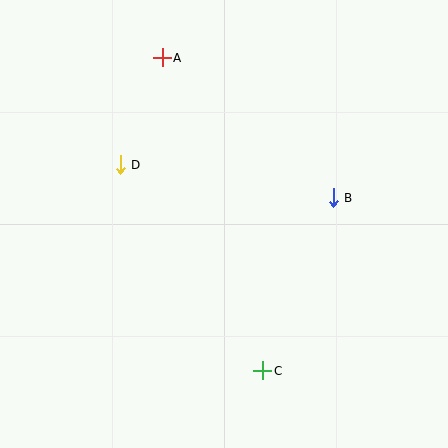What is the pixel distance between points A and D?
The distance between A and D is 115 pixels.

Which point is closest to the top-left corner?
Point A is closest to the top-left corner.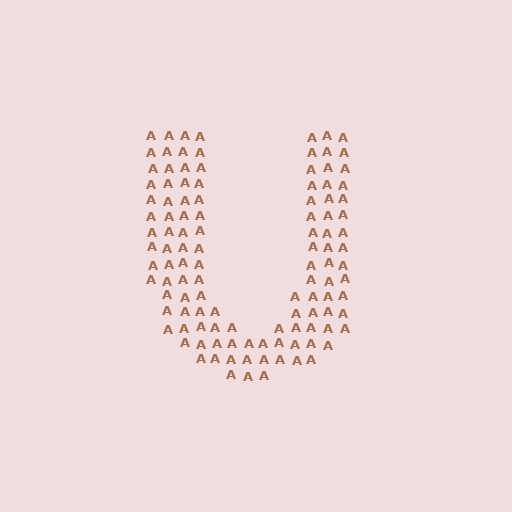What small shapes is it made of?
It is made of small letter A's.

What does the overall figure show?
The overall figure shows the letter U.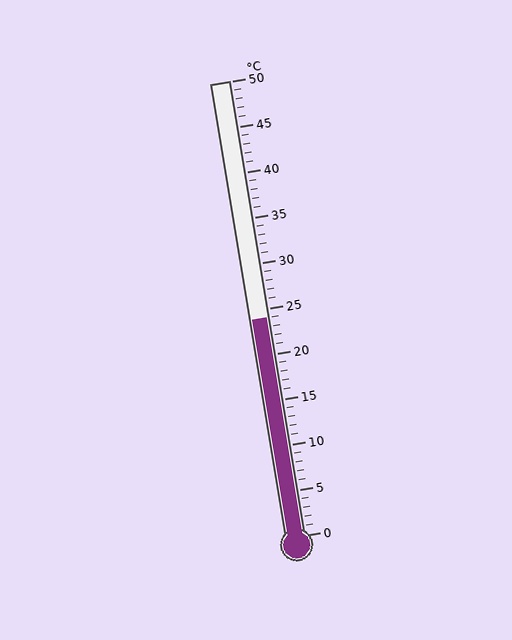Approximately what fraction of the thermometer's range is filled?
The thermometer is filled to approximately 50% of its range.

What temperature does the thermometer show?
The thermometer shows approximately 24°C.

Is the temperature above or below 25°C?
The temperature is below 25°C.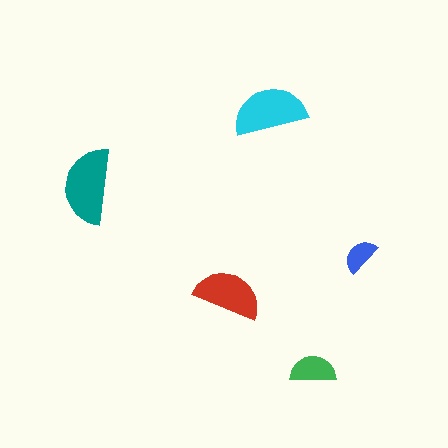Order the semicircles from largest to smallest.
the teal one, the cyan one, the red one, the green one, the blue one.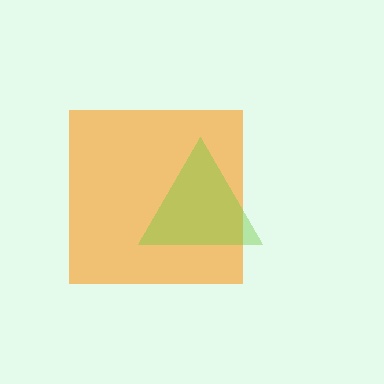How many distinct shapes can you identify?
There are 2 distinct shapes: an orange square, a lime triangle.